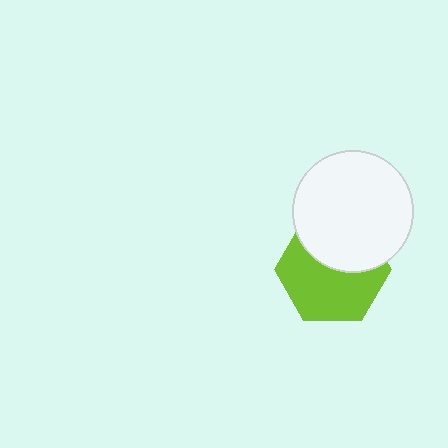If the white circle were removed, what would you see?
You would see the complete lime hexagon.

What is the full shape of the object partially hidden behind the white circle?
The partially hidden object is a lime hexagon.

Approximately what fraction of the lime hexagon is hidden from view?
Roughly 40% of the lime hexagon is hidden behind the white circle.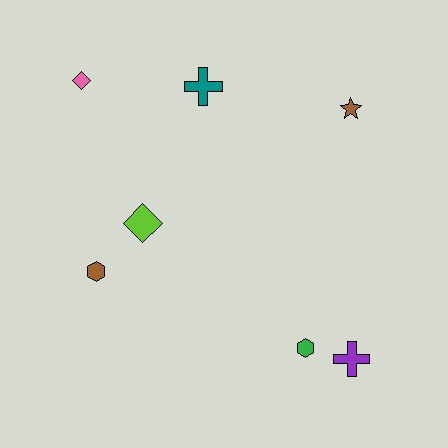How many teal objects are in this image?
There is 1 teal object.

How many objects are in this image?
There are 7 objects.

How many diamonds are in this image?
There are 2 diamonds.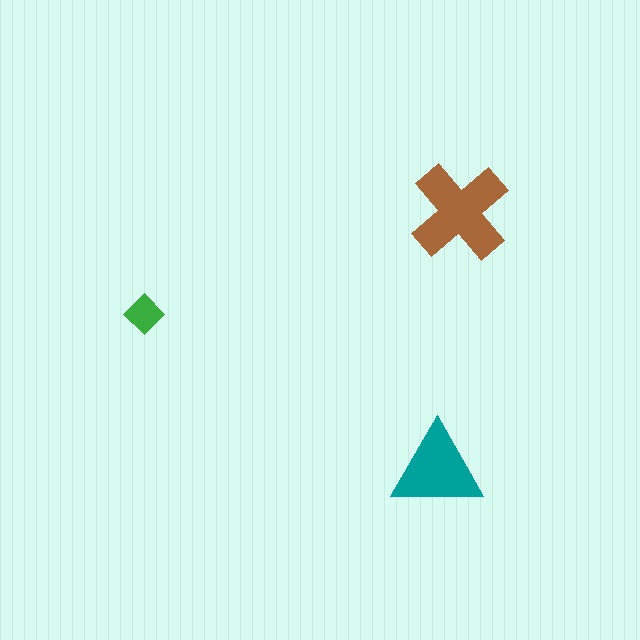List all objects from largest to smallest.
The brown cross, the teal triangle, the green diamond.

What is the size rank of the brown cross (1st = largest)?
1st.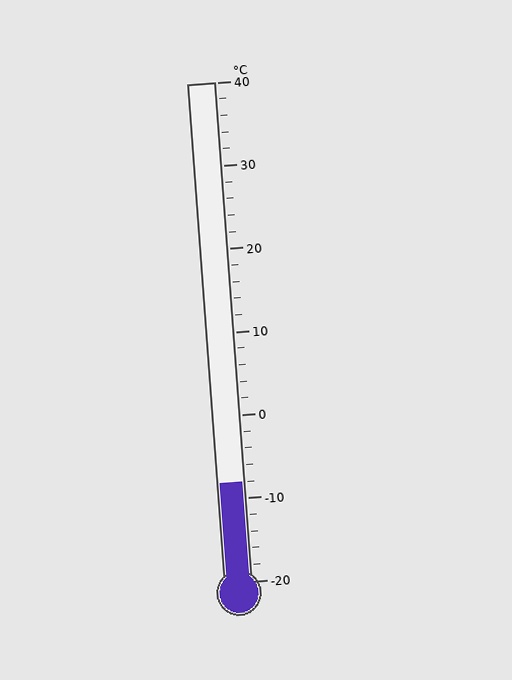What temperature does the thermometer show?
The thermometer shows approximately -8°C.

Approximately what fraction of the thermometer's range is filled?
The thermometer is filled to approximately 20% of its range.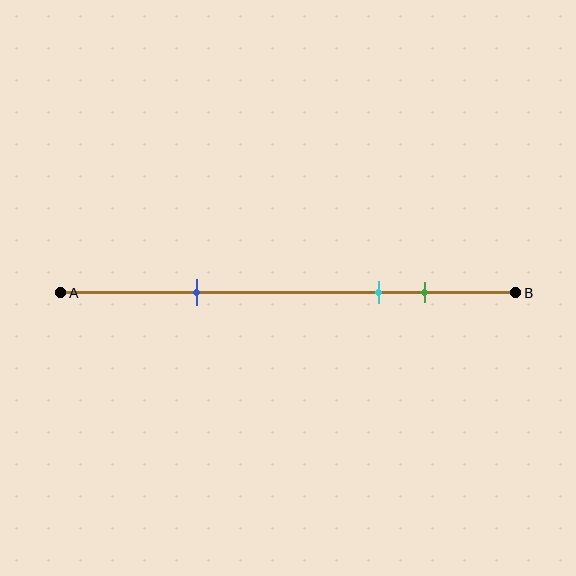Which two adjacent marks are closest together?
The cyan and green marks are the closest adjacent pair.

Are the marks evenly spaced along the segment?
No, the marks are not evenly spaced.